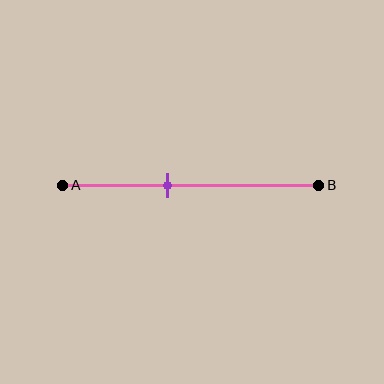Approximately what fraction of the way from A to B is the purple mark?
The purple mark is approximately 40% of the way from A to B.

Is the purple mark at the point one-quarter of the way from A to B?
No, the mark is at about 40% from A, not at the 25% one-quarter point.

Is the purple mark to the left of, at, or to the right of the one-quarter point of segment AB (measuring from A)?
The purple mark is to the right of the one-quarter point of segment AB.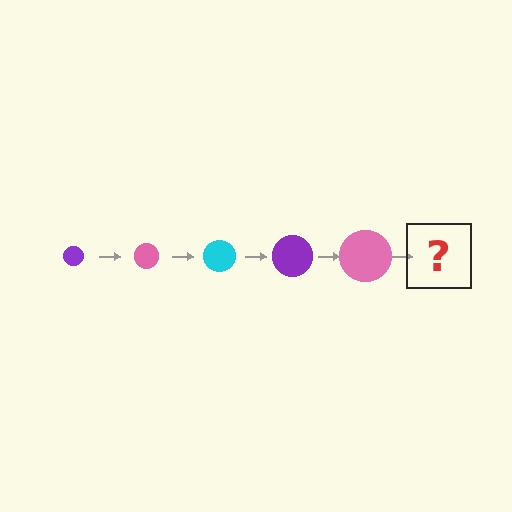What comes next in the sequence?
The next element should be a cyan circle, larger than the previous one.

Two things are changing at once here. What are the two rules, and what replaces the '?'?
The two rules are that the circle grows larger each step and the color cycles through purple, pink, and cyan. The '?' should be a cyan circle, larger than the previous one.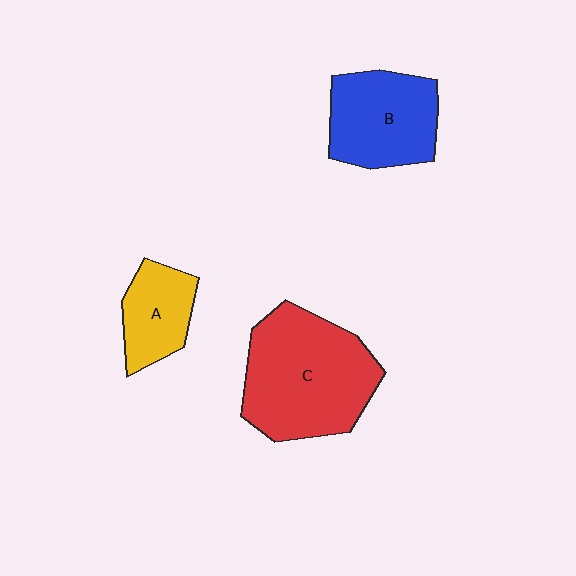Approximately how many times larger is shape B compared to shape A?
Approximately 1.6 times.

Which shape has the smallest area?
Shape A (yellow).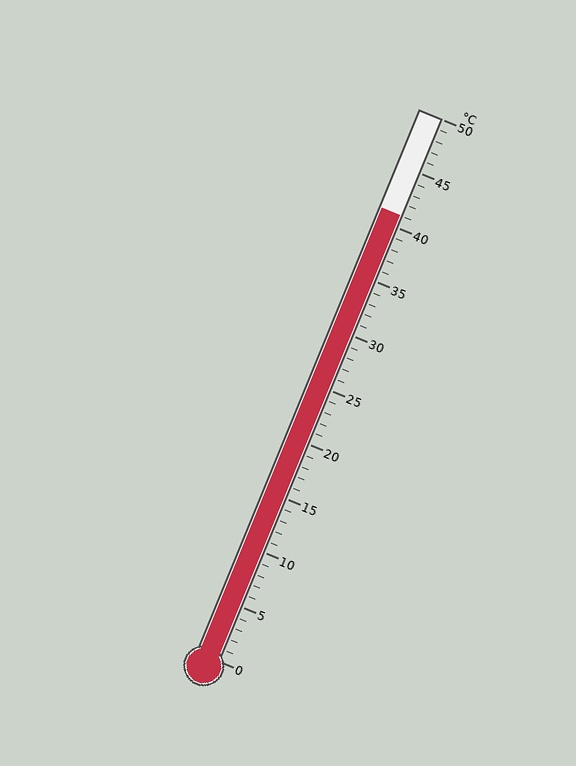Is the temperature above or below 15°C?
The temperature is above 15°C.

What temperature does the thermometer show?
The thermometer shows approximately 41°C.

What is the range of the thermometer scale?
The thermometer scale ranges from 0°C to 50°C.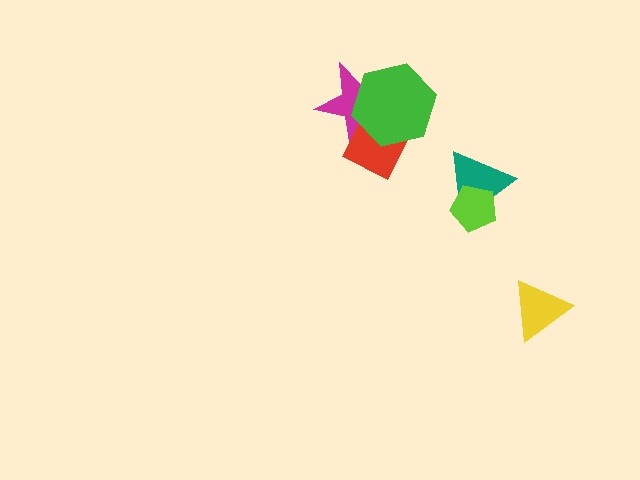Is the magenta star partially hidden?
Yes, it is partially covered by another shape.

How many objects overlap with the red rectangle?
2 objects overlap with the red rectangle.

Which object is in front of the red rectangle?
The green hexagon is in front of the red rectangle.